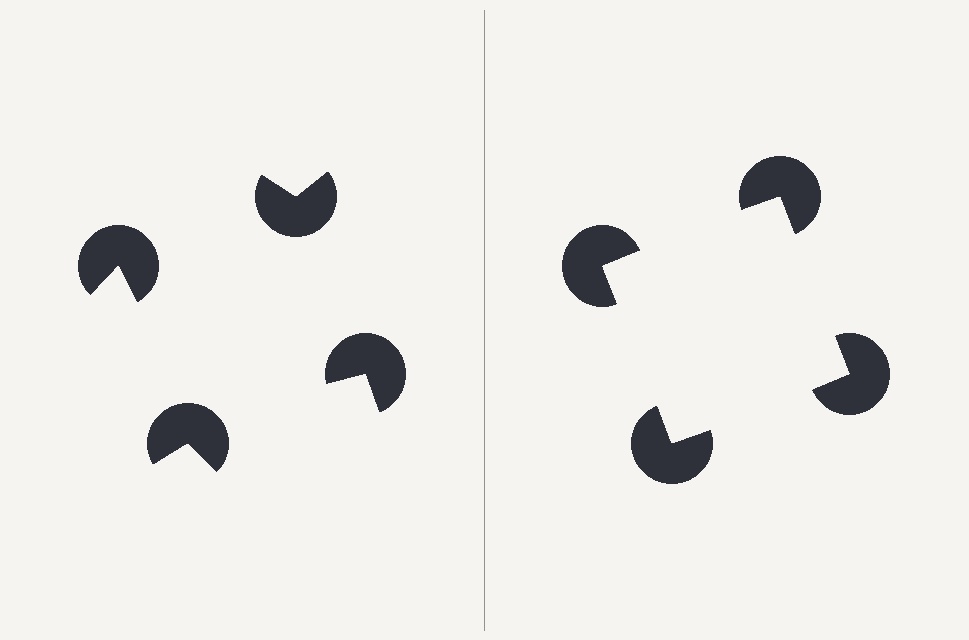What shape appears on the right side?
An illusory square.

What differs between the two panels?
The pac-man discs are positioned identically on both sides; only the wedge orientations differ. On the right they align to a square; on the left they are misaligned.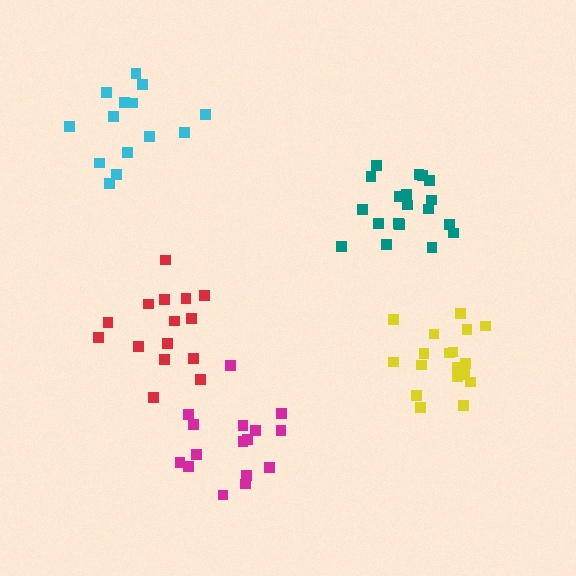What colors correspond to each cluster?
The clusters are colored: cyan, teal, yellow, red, magenta.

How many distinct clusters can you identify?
There are 5 distinct clusters.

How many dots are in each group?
Group 1: 14 dots, Group 2: 19 dots, Group 3: 19 dots, Group 4: 15 dots, Group 5: 16 dots (83 total).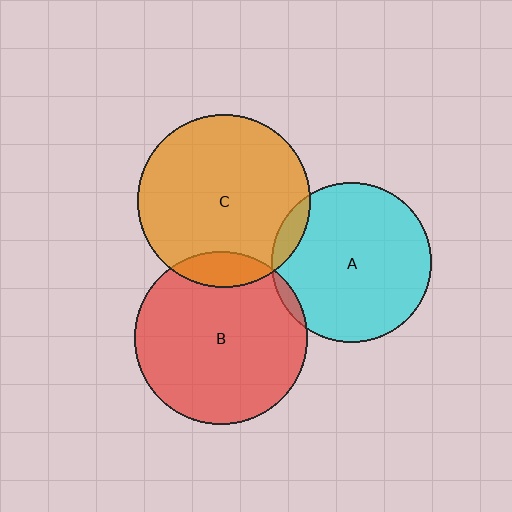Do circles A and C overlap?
Yes.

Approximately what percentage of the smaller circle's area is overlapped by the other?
Approximately 5%.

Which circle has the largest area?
Circle C (orange).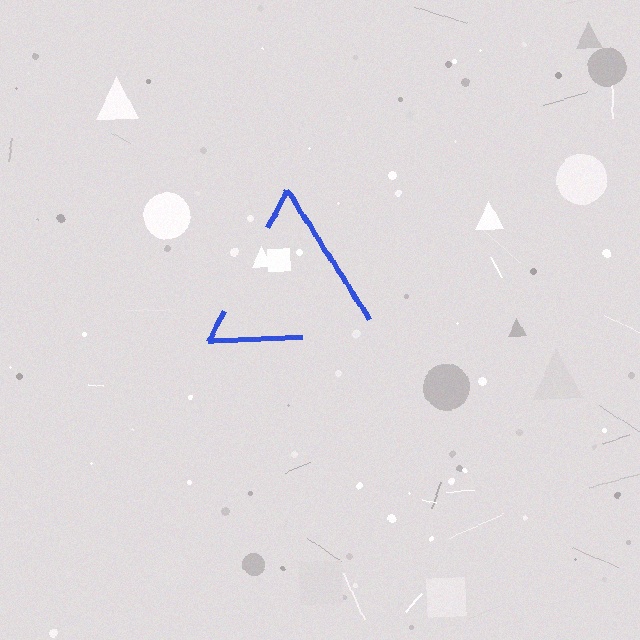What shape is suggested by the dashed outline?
The dashed outline suggests a triangle.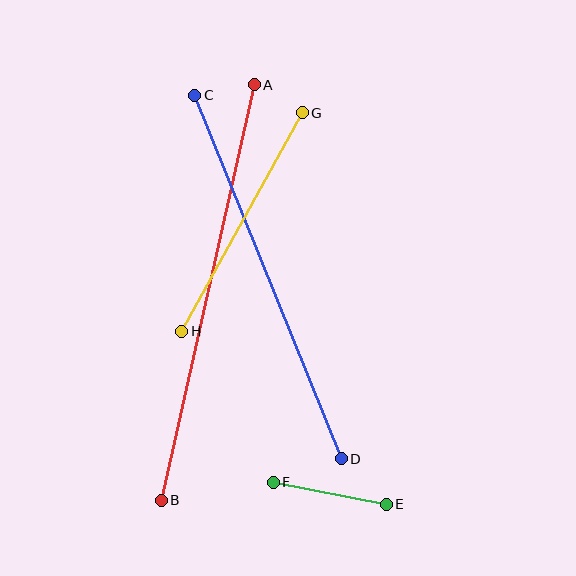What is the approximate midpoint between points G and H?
The midpoint is at approximately (242, 222) pixels.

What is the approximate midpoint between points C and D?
The midpoint is at approximately (268, 277) pixels.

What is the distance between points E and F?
The distance is approximately 115 pixels.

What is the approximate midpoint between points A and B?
The midpoint is at approximately (208, 293) pixels.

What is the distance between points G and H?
The distance is approximately 249 pixels.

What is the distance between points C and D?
The distance is approximately 392 pixels.